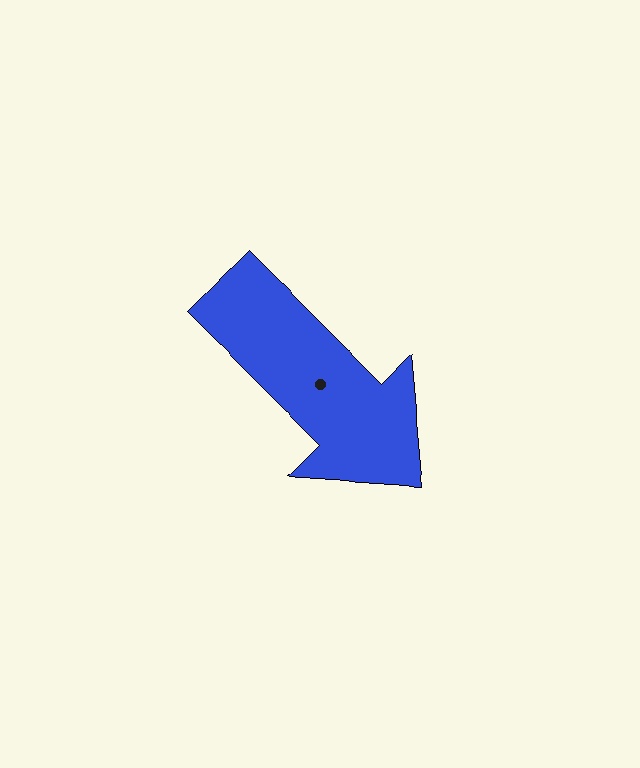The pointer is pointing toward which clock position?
Roughly 4 o'clock.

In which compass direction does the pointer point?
Southeast.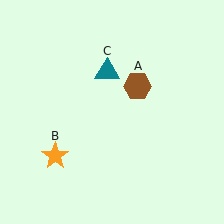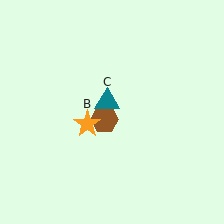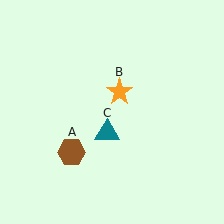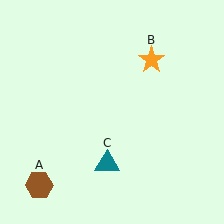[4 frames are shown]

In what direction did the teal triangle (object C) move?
The teal triangle (object C) moved down.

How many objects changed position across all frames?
3 objects changed position: brown hexagon (object A), orange star (object B), teal triangle (object C).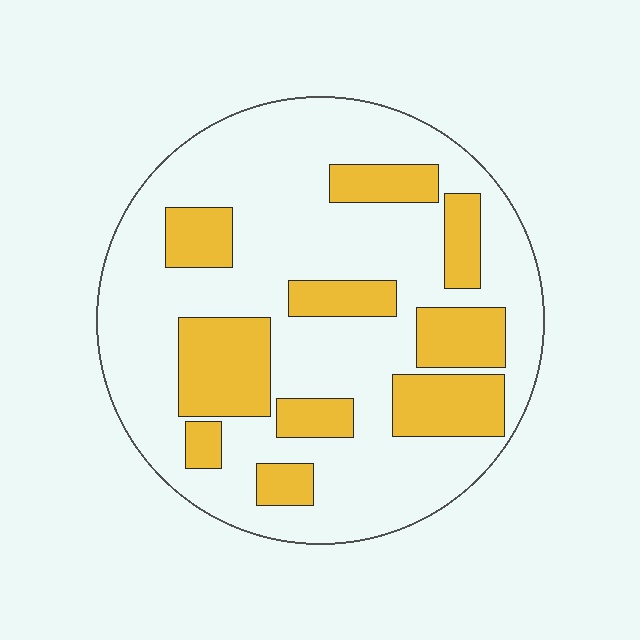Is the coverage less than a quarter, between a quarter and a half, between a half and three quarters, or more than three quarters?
Between a quarter and a half.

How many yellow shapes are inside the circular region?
10.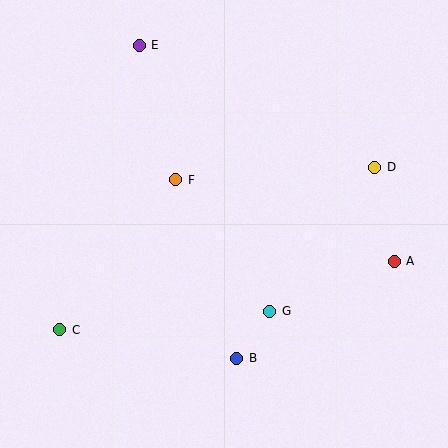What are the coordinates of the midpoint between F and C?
The midpoint between F and C is at (118, 255).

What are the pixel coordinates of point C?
Point C is at (60, 330).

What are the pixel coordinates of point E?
Point E is at (139, 45).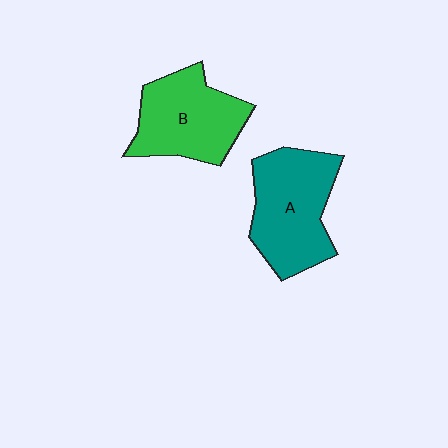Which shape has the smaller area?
Shape B (green).